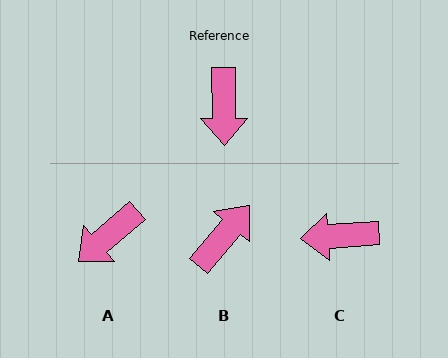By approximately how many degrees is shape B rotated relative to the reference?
Approximately 139 degrees counter-clockwise.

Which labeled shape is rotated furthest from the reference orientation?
B, about 139 degrees away.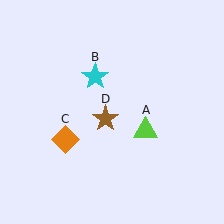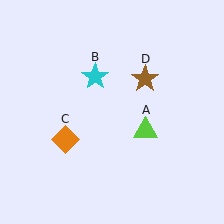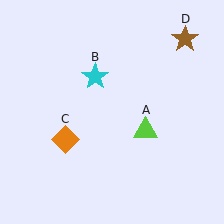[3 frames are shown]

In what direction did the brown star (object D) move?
The brown star (object D) moved up and to the right.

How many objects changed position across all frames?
1 object changed position: brown star (object D).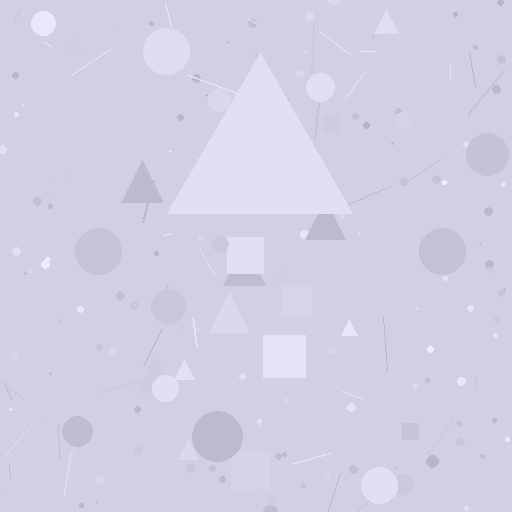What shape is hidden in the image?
A triangle is hidden in the image.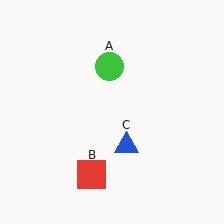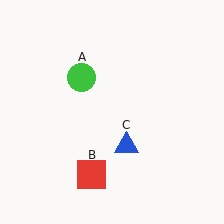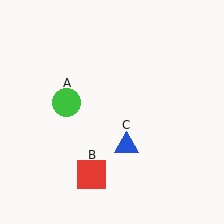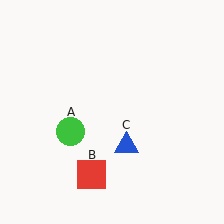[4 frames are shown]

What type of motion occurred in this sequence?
The green circle (object A) rotated counterclockwise around the center of the scene.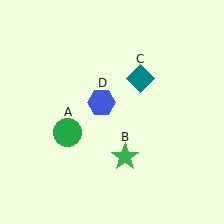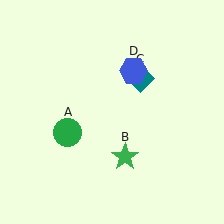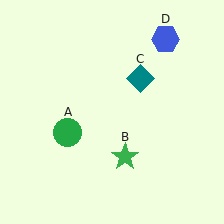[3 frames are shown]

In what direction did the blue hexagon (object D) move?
The blue hexagon (object D) moved up and to the right.